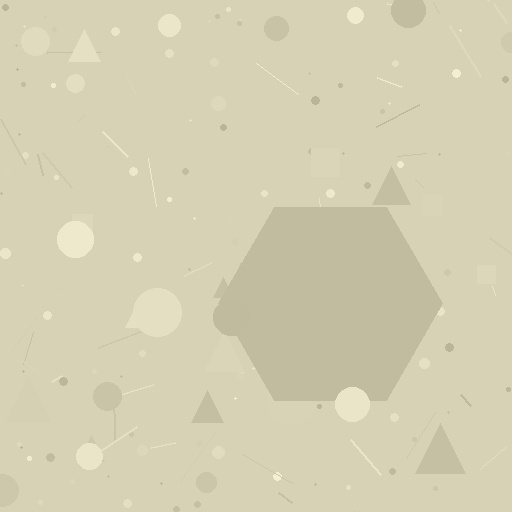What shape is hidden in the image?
A hexagon is hidden in the image.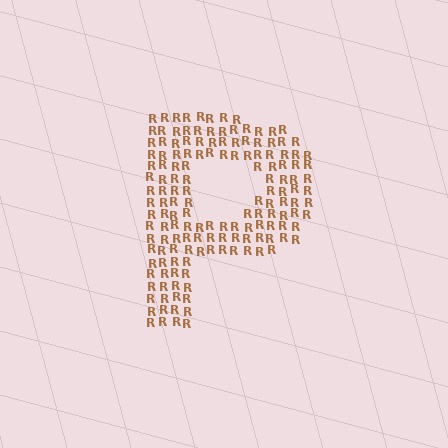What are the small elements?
The small elements are letter R's.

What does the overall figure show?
The overall figure shows the letter P.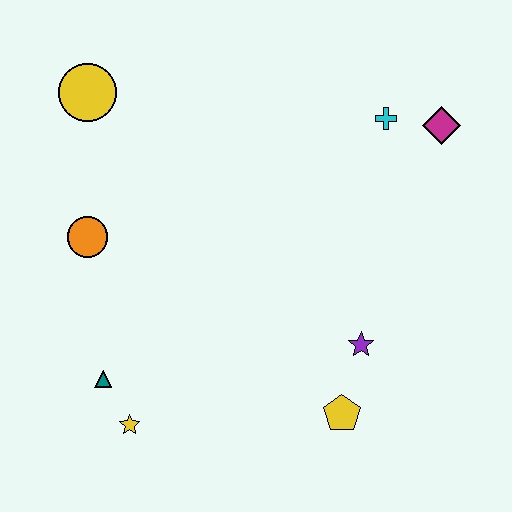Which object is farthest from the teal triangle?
The magenta diamond is farthest from the teal triangle.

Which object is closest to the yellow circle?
The orange circle is closest to the yellow circle.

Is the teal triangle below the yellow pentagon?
No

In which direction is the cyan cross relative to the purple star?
The cyan cross is above the purple star.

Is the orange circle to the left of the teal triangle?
Yes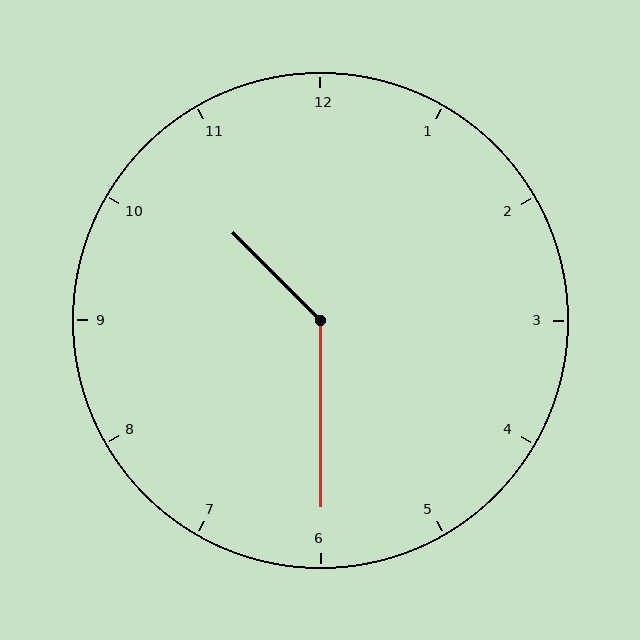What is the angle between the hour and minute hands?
Approximately 135 degrees.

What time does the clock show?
10:30.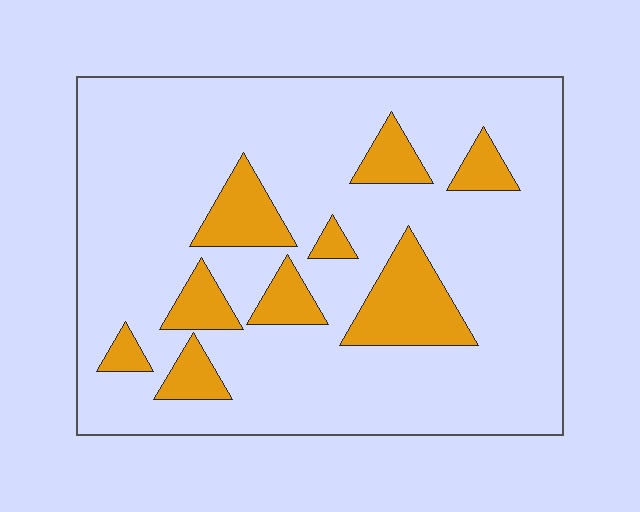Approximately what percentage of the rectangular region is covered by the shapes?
Approximately 20%.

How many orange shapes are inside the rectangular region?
9.